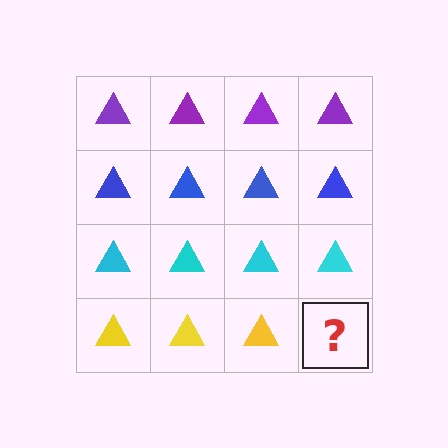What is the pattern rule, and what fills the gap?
The rule is that each row has a consistent color. The gap should be filled with a yellow triangle.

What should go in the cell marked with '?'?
The missing cell should contain a yellow triangle.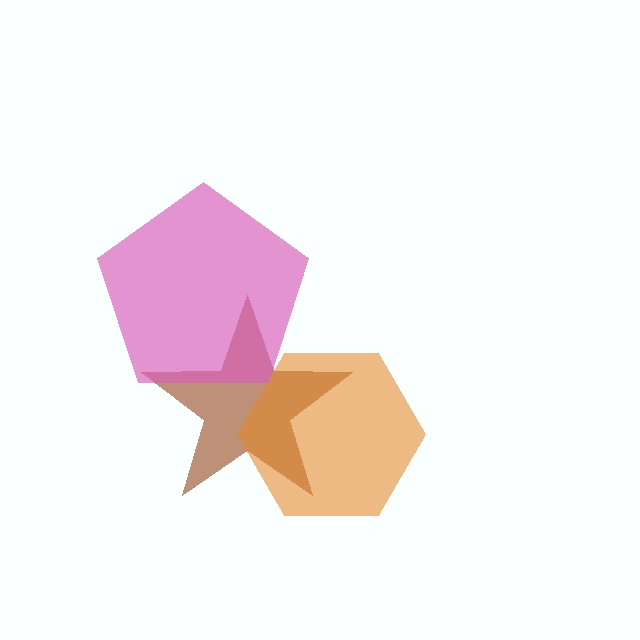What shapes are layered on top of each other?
The layered shapes are: a brown star, an orange hexagon, a pink pentagon.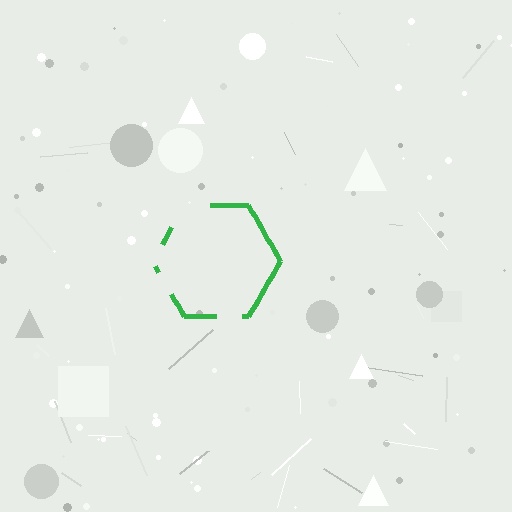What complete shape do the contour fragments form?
The contour fragments form a hexagon.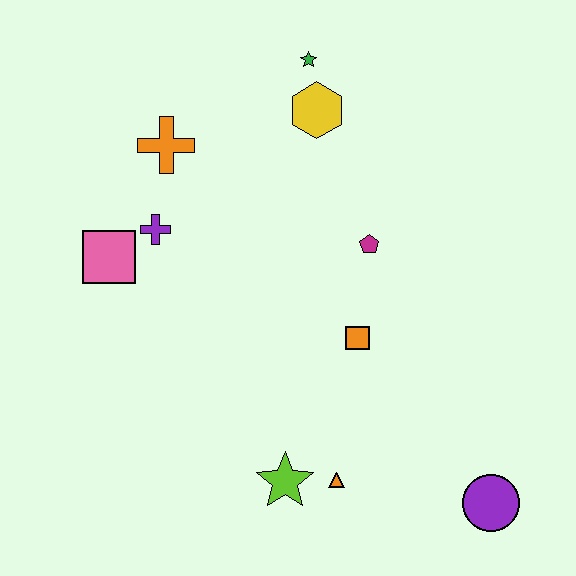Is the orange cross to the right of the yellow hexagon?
No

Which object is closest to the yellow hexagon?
The green star is closest to the yellow hexagon.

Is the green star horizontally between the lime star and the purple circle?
Yes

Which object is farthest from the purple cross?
The purple circle is farthest from the purple cross.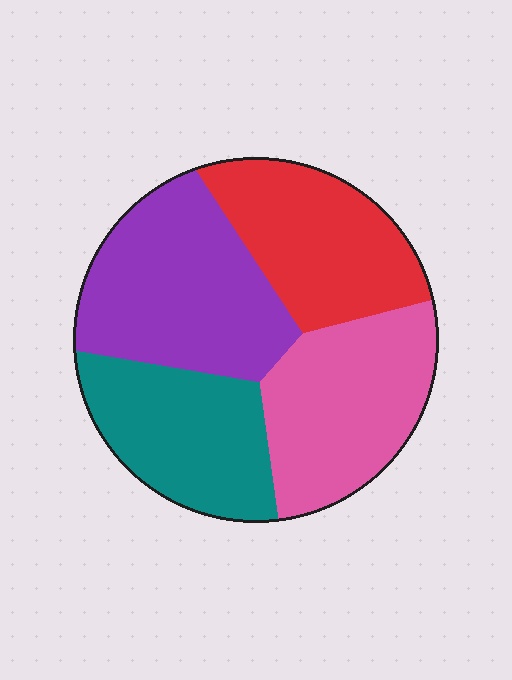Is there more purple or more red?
Purple.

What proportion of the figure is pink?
Pink covers 25% of the figure.